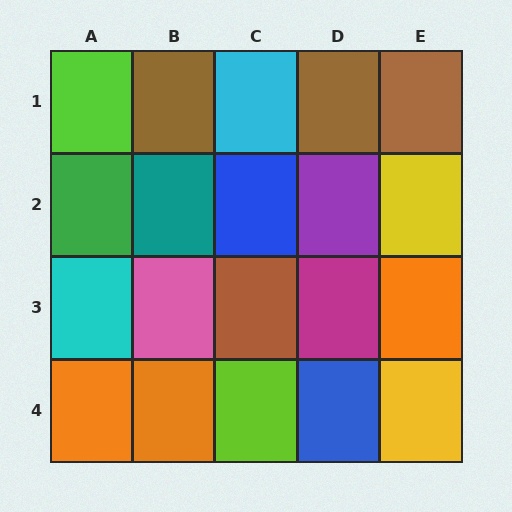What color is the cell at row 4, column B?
Orange.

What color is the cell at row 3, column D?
Magenta.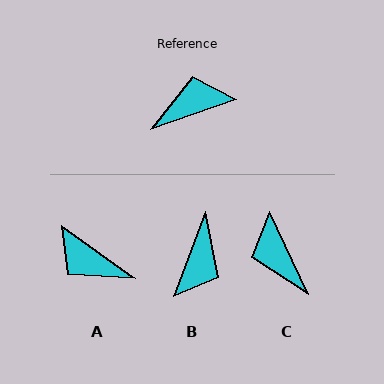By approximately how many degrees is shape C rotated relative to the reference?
Approximately 96 degrees counter-clockwise.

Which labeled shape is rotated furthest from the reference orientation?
B, about 130 degrees away.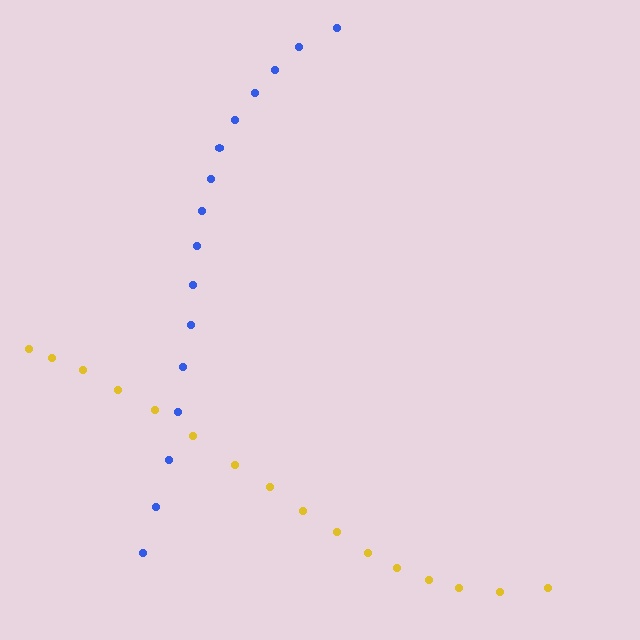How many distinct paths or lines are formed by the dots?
There are 2 distinct paths.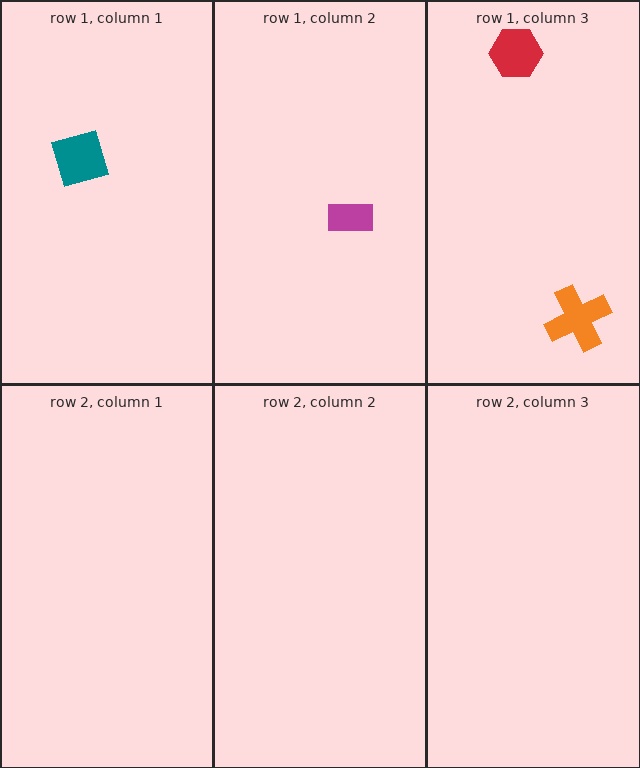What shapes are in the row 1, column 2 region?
The magenta rectangle.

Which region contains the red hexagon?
The row 1, column 3 region.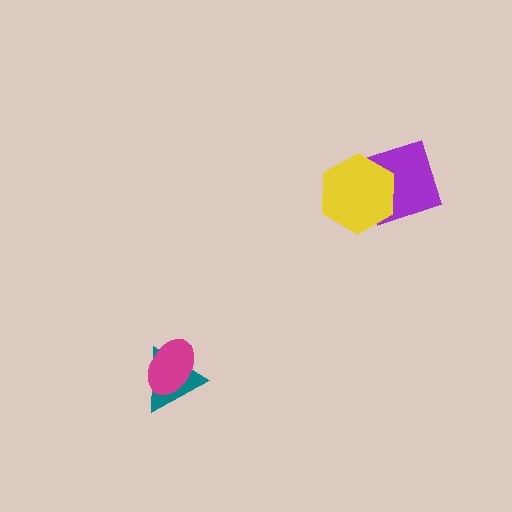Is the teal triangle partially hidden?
Yes, it is partially covered by another shape.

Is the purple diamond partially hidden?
Yes, it is partially covered by another shape.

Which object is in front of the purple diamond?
The yellow hexagon is in front of the purple diamond.